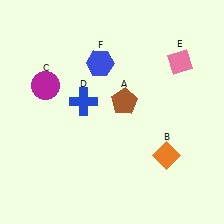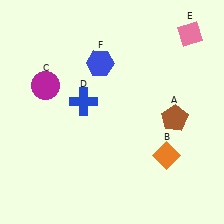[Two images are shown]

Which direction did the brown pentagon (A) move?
The brown pentagon (A) moved right.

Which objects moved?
The objects that moved are: the brown pentagon (A), the pink diamond (E).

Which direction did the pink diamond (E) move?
The pink diamond (E) moved up.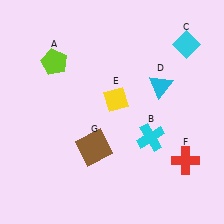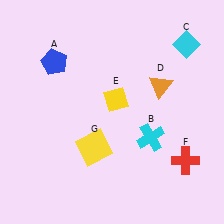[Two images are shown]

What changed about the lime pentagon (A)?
In Image 1, A is lime. In Image 2, it changed to blue.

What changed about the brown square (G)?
In Image 1, G is brown. In Image 2, it changed to yellow.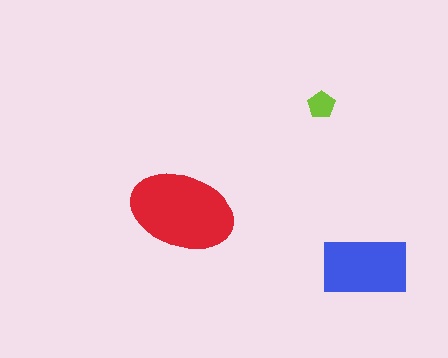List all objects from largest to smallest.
The red ellipse, the blue rectangle, the lime pentagon.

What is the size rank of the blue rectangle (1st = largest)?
2nd.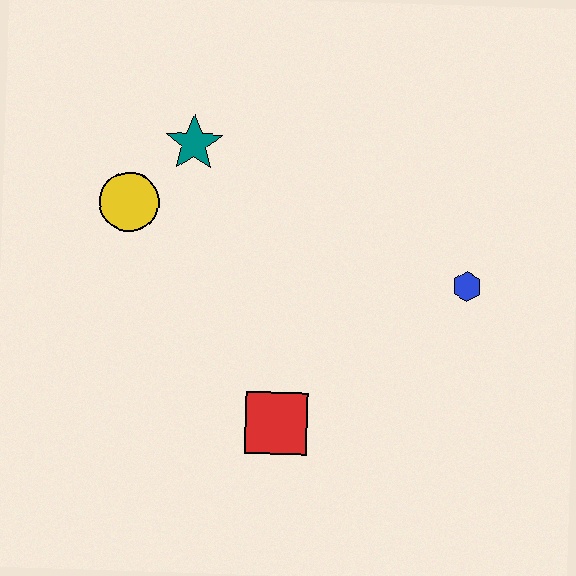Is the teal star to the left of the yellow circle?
No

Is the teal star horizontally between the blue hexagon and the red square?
No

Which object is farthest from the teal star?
The blue hexagon is farthest from the teal star.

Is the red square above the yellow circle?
No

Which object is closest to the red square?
The blue hexagon is closest to the red square.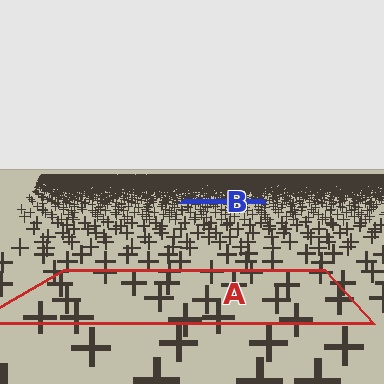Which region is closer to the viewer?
Region A is closer. The texture elements there are larger and more spread out.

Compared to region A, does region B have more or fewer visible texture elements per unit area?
Region B has more texture elements per unit area — they are packed more densely because it is farther away.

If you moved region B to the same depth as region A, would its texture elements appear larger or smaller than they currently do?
They would appear larger. At a closer depth, the same texture elements are projected at a bigger on-screen size.